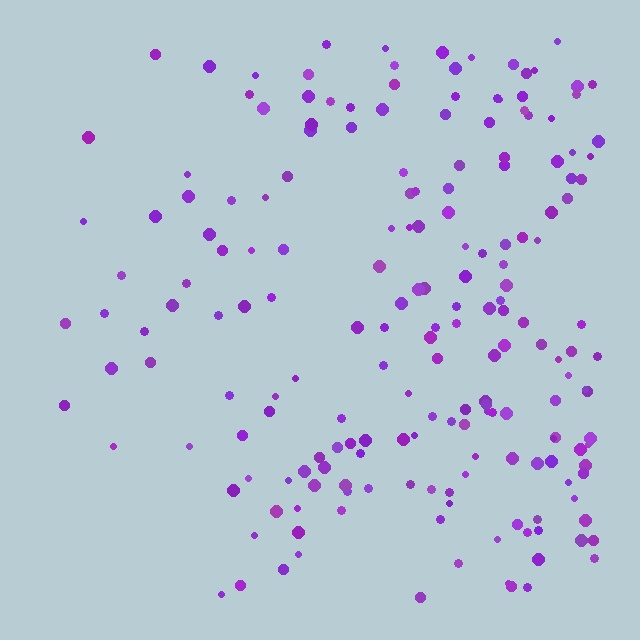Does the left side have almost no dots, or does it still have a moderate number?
Still a moderate number, just noticeably fewer than the right.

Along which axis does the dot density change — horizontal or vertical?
Horizontal.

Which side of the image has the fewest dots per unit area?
The left.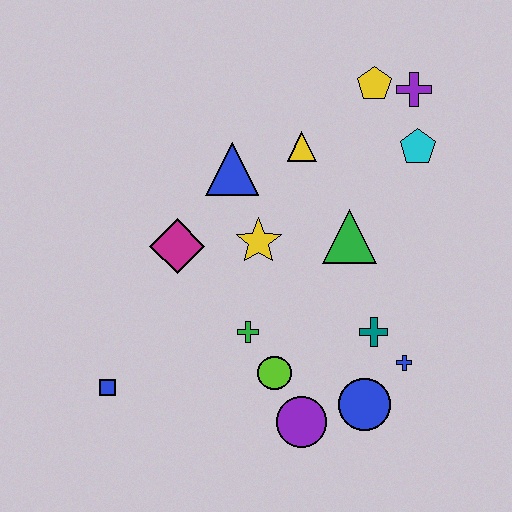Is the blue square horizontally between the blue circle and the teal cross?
No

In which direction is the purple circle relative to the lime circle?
The purple circle is below the lime circle.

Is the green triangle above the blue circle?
Yes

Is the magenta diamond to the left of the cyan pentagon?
Yes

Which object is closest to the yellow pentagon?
The purple cross is closest to the yellow pentagon.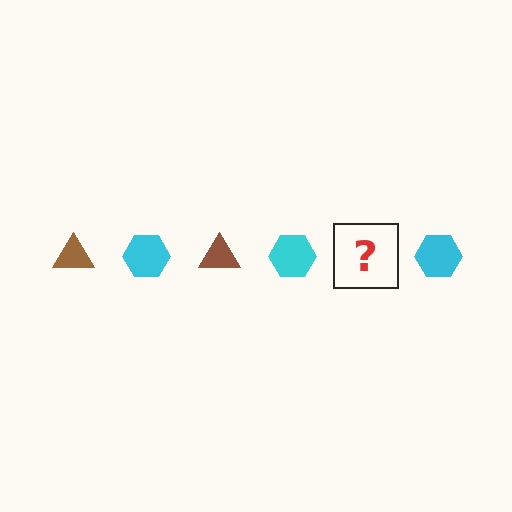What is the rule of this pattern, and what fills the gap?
The rule is that the pattern alternates between brown triangle and cyan hexagon. The gap should be filled with a brown triangle.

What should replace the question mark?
The question mark should be replaced with a brown triangle.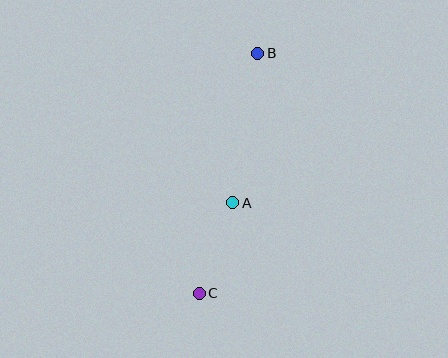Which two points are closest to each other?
Points A and C are closest to each other.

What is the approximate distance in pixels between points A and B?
The distance between A and B is approximately 152 pixels.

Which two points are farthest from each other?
Points B and C are farthest from each other.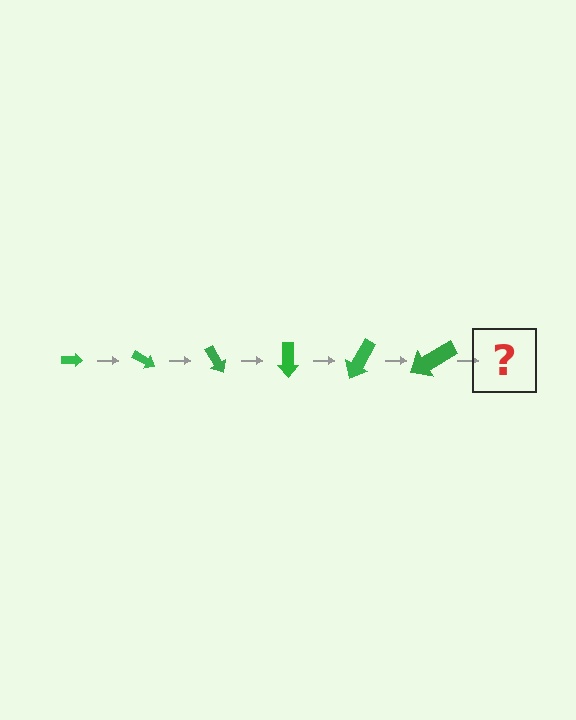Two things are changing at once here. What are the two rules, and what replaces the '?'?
The two rules are that the arrow grows larger each step and it rotates 30 degrees each step. The '?' should be an arrow, larger than the previous one and rotated 180 degrees from the start.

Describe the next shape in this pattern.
It should be an arrow, larger than the previous one and rotated 180 degrees from the start.